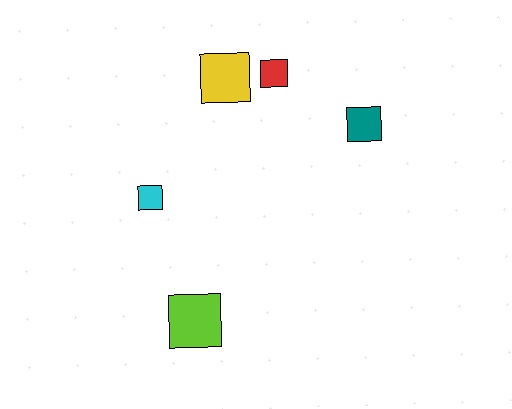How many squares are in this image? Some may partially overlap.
There are 5 squares.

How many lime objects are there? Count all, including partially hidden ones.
There is 1 lime object.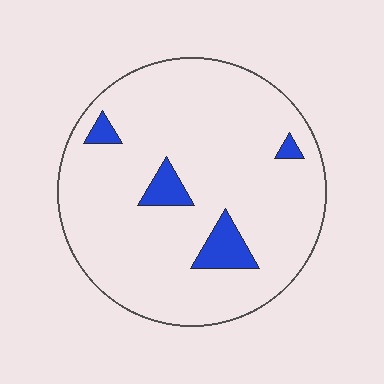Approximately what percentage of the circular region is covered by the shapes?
Approximately 10%.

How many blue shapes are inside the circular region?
4.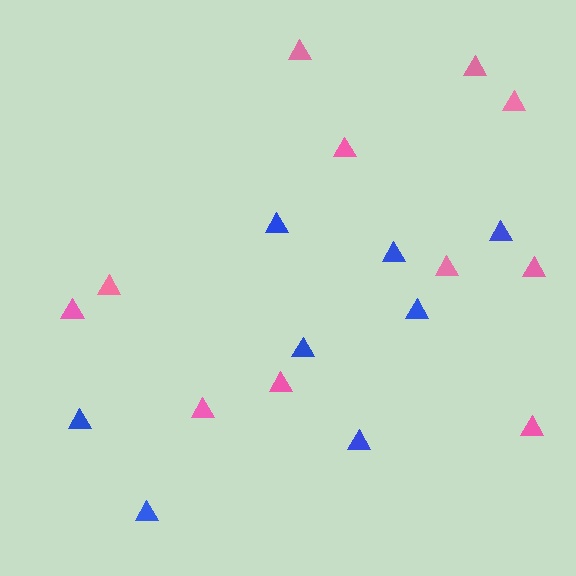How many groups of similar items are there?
There are 2 groups: one group of pink triangles (11) and one group of blue triangles (8).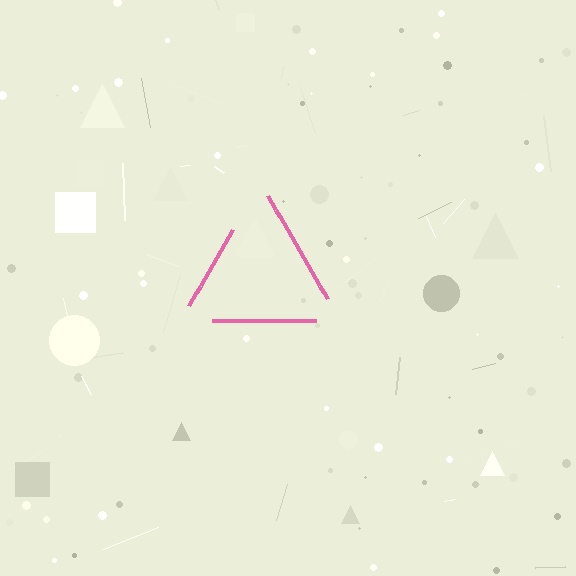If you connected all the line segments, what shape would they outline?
They would outline a triangle.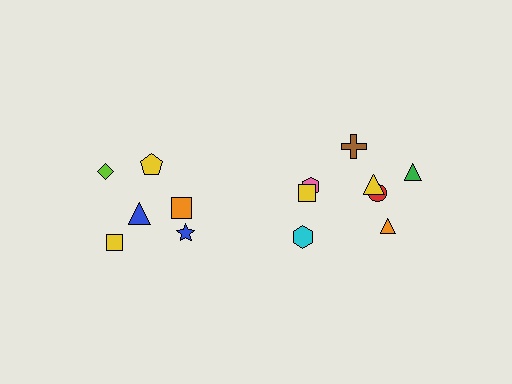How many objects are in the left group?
There are 6 objects.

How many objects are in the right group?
There are 8 objects.